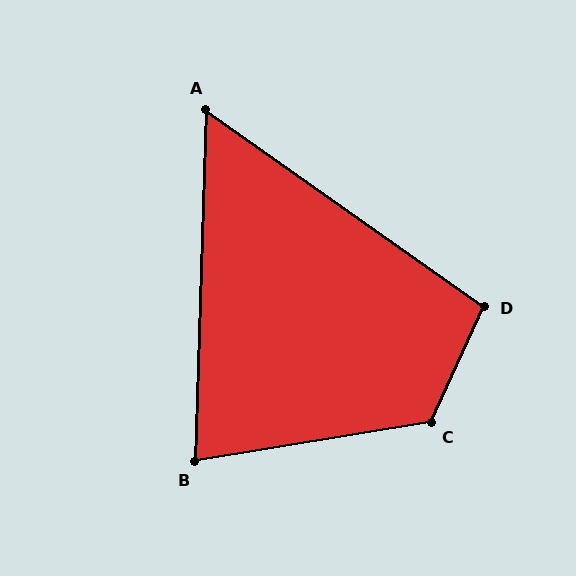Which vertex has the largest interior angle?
C, at approximately 124 degrees.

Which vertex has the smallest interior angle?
A, at approximately 56 degrees.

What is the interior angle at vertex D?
Approximately 101 degrees (obtuse).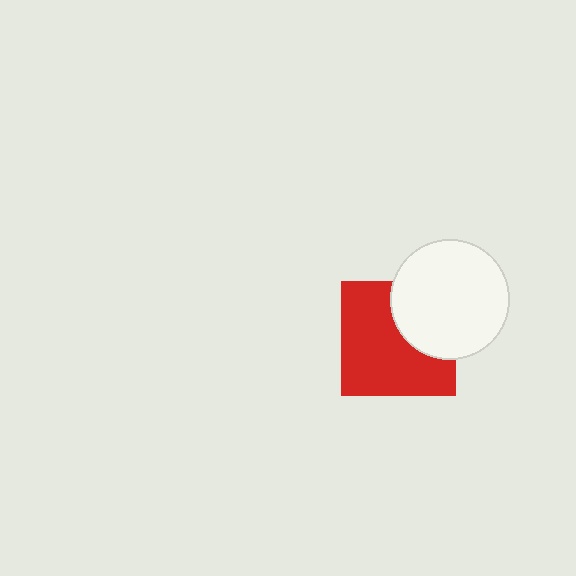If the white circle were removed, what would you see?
You would see the complete red square.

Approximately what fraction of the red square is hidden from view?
Roughly 33% of the red square is hidden behind the white circle.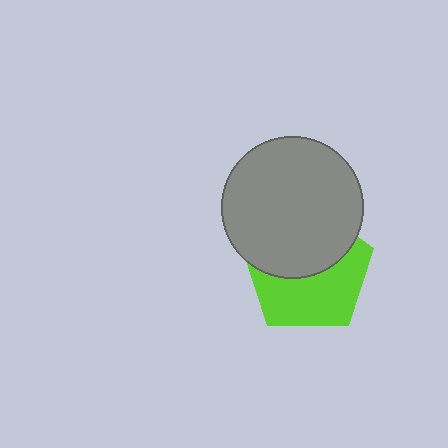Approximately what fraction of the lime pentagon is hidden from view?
Roughly 48% of the lime pentagon is hidden behind the gray circle.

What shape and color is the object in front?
The object in front is a gray circle.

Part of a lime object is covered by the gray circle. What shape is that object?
It is a pentagon.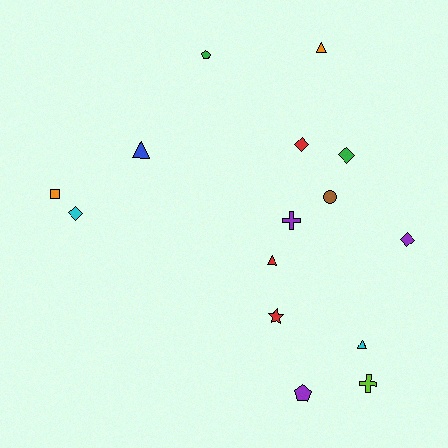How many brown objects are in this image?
There is 1 brown object.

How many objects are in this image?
There are 15 objects.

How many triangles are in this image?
There are 4 triangles.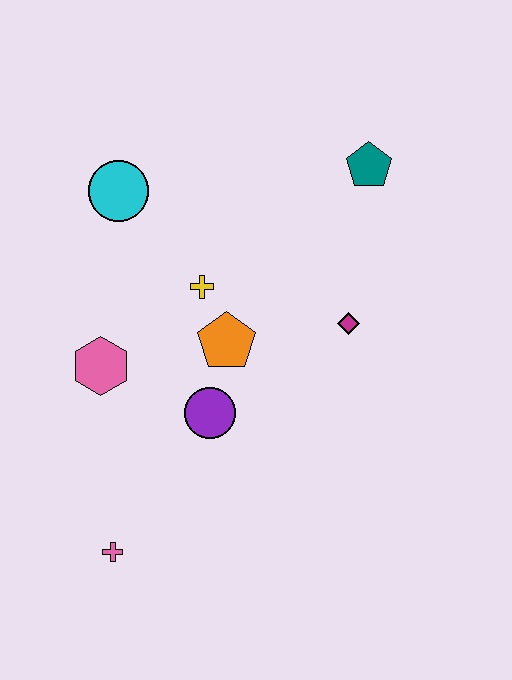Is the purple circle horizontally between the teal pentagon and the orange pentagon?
No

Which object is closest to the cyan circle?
The yellow cross is closest to the cyan circle.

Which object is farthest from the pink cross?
The teal pentagon is farthest from the pink cross.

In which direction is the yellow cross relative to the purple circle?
The yellow cross is above the purple circle.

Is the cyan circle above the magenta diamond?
Yes